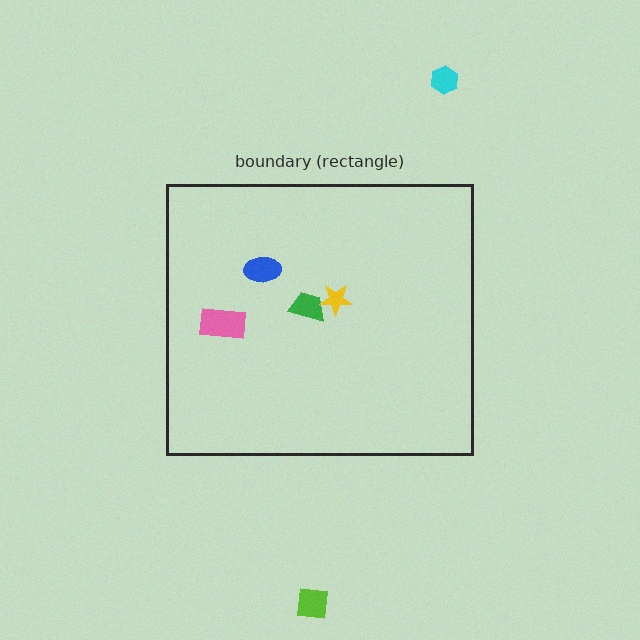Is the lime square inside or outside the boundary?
Outside.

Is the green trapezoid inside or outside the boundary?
Inside.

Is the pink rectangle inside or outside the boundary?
Inside.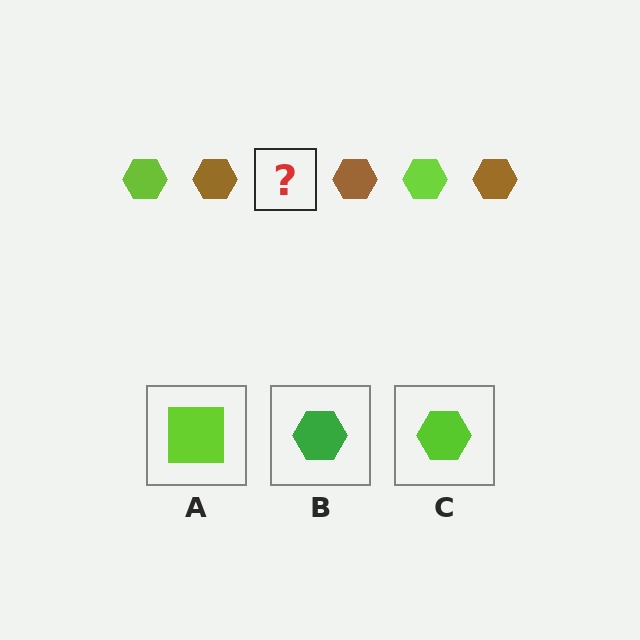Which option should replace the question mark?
Option C.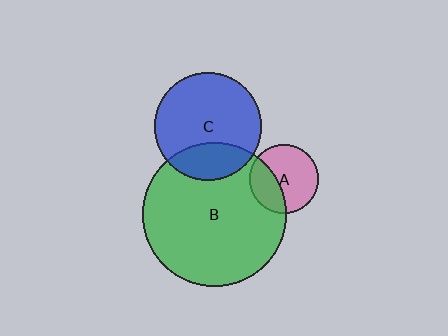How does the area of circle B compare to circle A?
Approximately 4.3 times.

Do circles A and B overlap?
Yes.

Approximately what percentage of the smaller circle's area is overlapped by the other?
Approximately 35%.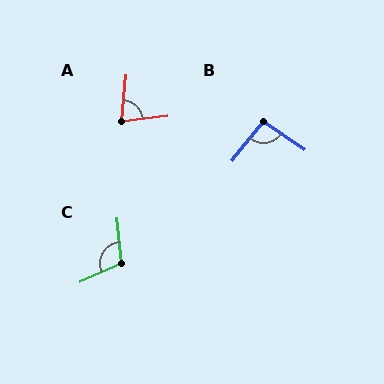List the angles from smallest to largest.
A (78°), B (94°), C (109°).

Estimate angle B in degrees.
Approximately 94 degrees.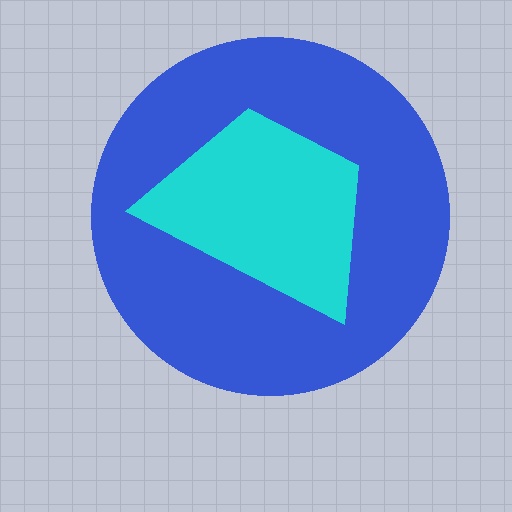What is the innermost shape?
The cyan trapezoid.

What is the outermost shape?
The blue circle.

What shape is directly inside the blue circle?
The cyan trapezoid.